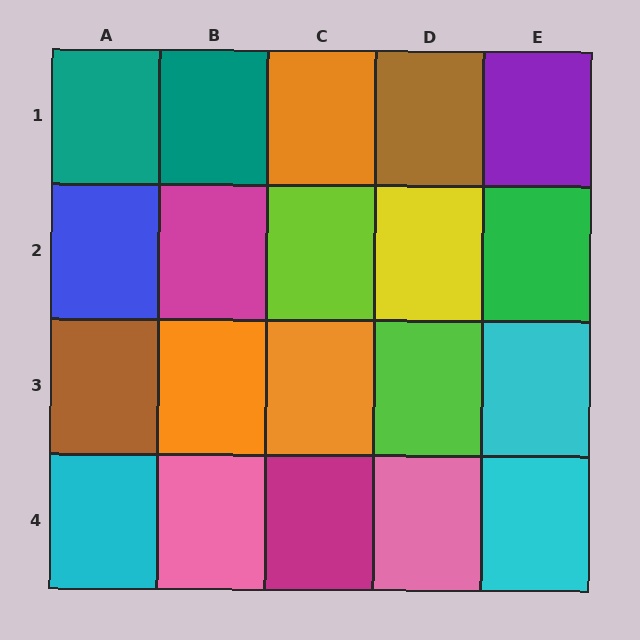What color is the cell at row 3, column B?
Orange.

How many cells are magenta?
2 cells are magenta.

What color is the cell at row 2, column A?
Blue.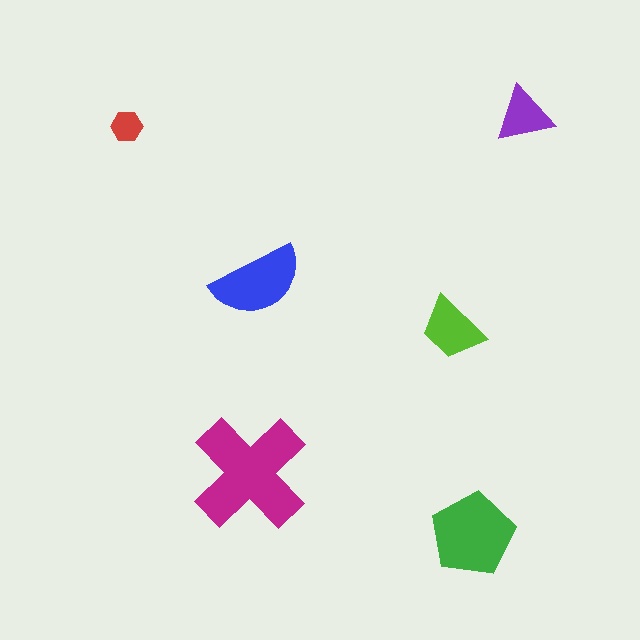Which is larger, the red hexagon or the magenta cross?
The magenta cross.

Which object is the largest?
The magenta cross.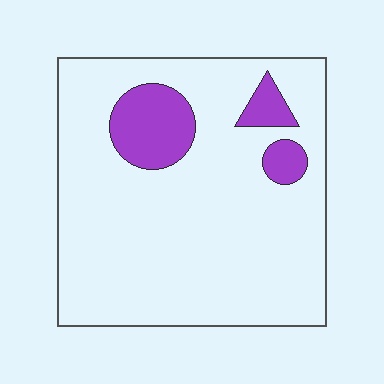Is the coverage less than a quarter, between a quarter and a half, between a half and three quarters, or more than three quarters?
Less than a quarter.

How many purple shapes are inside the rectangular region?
3.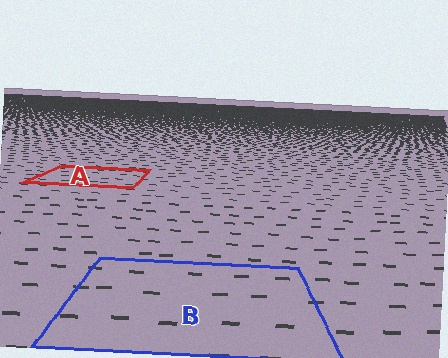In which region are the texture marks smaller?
The texture marks are smaller in region A, because it is farther away.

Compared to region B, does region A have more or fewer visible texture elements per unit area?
Region A has more texture elements per unit area — they are packed more densely because it is farther away.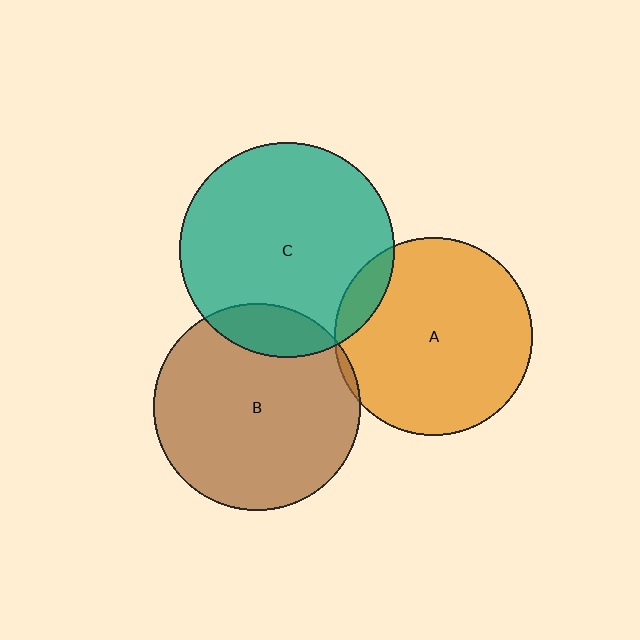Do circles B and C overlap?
Yes.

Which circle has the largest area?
Circle C (teal).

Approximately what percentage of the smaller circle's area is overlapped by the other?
Approximately 15%.